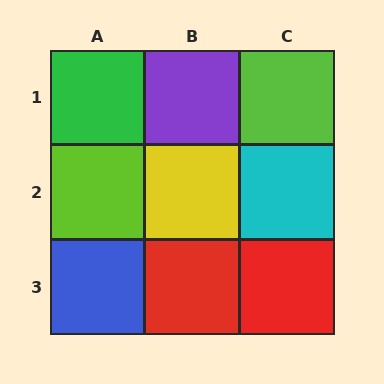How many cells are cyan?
1 cell is cyan.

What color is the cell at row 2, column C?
Cyan.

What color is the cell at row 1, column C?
Lime.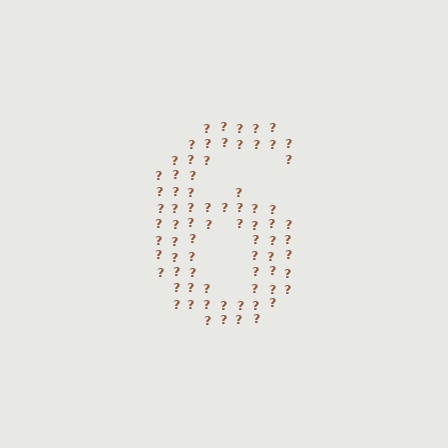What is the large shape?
The large shape is the digit 6.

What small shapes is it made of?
It is made of small question marks.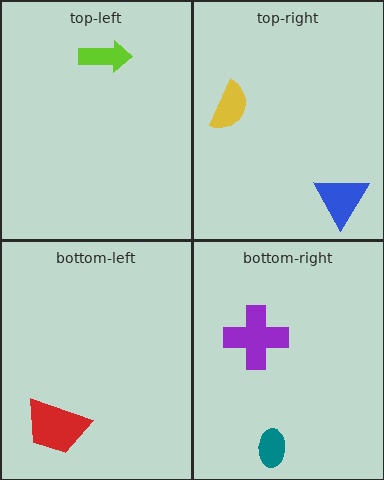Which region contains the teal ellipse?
The bottom-right region.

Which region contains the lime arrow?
The top-left region.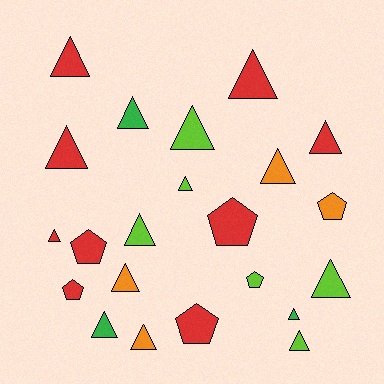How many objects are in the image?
There are 22 objects.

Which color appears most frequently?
Red, with 9 objects.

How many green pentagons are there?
There are no green pentagons.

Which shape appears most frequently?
Triangle, with 16 objects.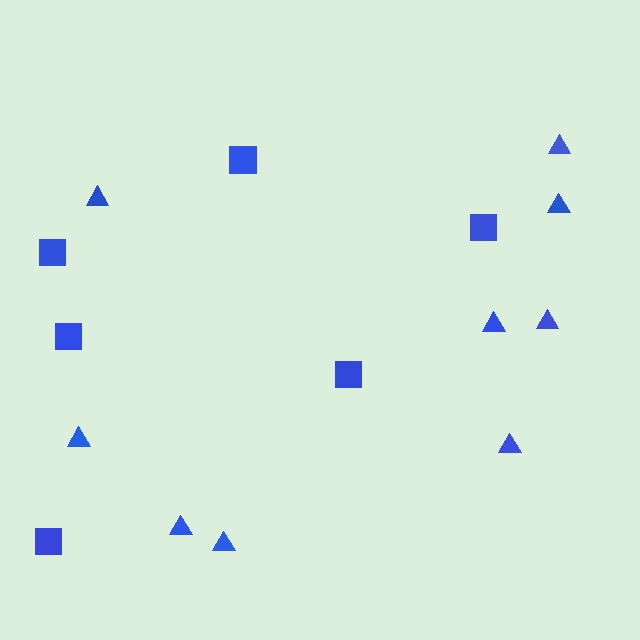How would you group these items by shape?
There are 2 groups: one group of triangles (9) and one group of squares (6).